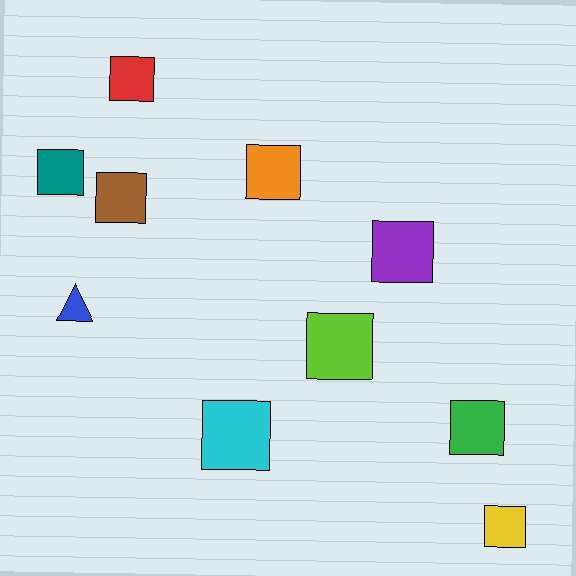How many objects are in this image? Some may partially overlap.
There are 10 objects.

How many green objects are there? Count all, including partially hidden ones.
There is 1 green object.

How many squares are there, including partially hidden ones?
There are 9 squares.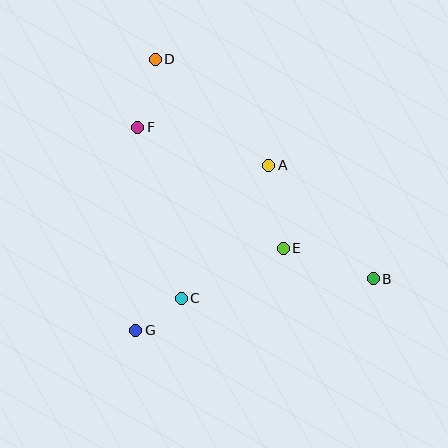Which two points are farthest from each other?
Points B and D are farthest from each other.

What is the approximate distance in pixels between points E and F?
The distance between E and F is approximately 189 pixels.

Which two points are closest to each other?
Points C and G are closest to each other.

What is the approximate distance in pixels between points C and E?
The distance between C and E is approximately 114 pixels.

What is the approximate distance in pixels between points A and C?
The distance between A and C is approximately 159 pixels.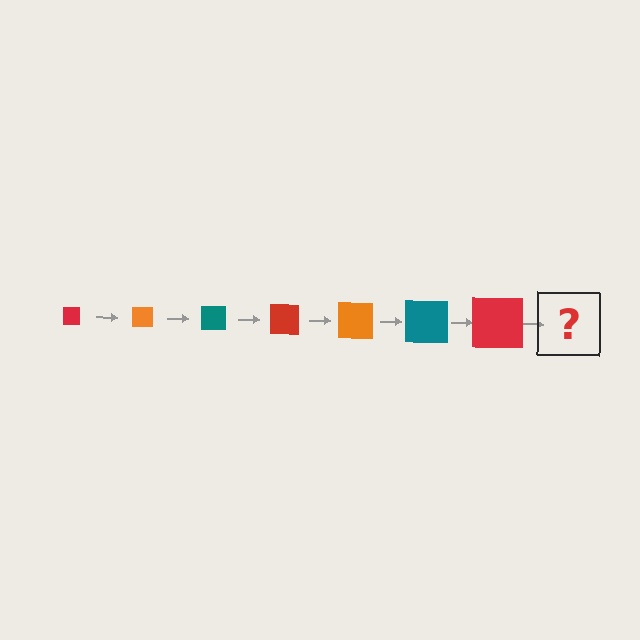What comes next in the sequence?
The next element should be an orange square, larger than the previous one.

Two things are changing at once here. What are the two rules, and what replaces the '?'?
The two rules are that the square grows larger each step and the color cycles through red, orange, and teal. The '?' should be an orange square, larger than the previous one.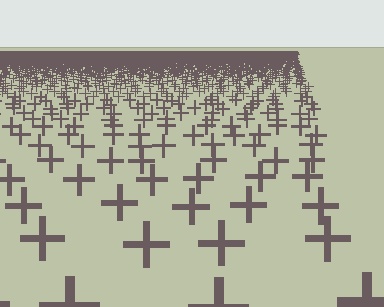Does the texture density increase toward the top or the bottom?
Density increases toward the top.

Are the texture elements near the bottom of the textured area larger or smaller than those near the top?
Larger. Near the bottom, elements are closer to the viewer and appear at a bigger on-screen size.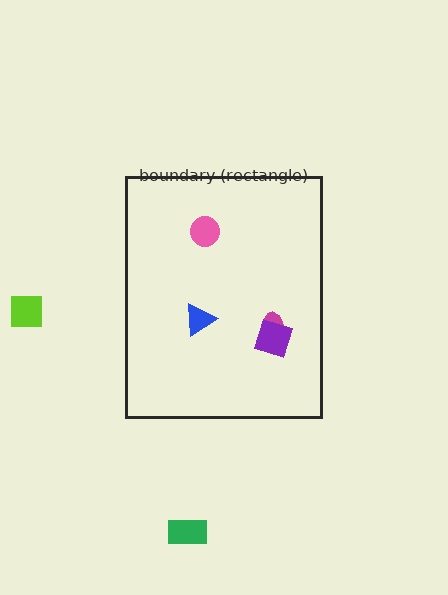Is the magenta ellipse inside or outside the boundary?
Inside.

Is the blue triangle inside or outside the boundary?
Inside.